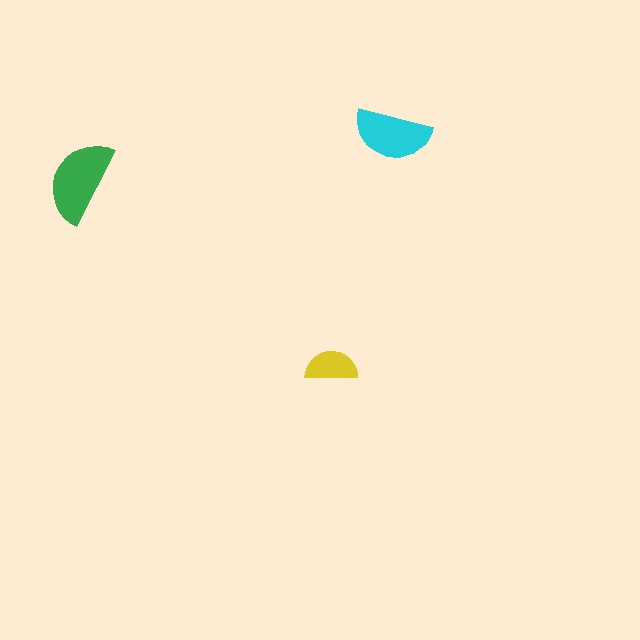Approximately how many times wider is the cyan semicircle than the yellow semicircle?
About 1.5 times wider.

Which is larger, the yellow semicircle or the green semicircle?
The green one.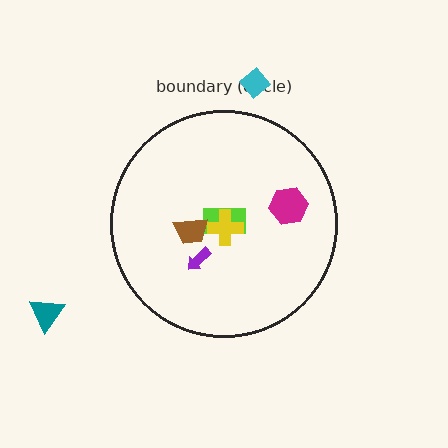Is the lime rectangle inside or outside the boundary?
Inside.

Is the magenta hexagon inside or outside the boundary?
Inside.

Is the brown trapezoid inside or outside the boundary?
Inside.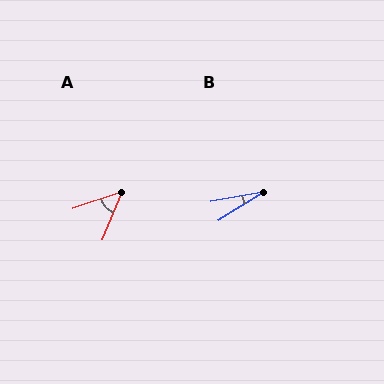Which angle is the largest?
A, at approximately 49 degrees.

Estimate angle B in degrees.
Approximately 22 degrees.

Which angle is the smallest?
B, at approximately 22 degrees.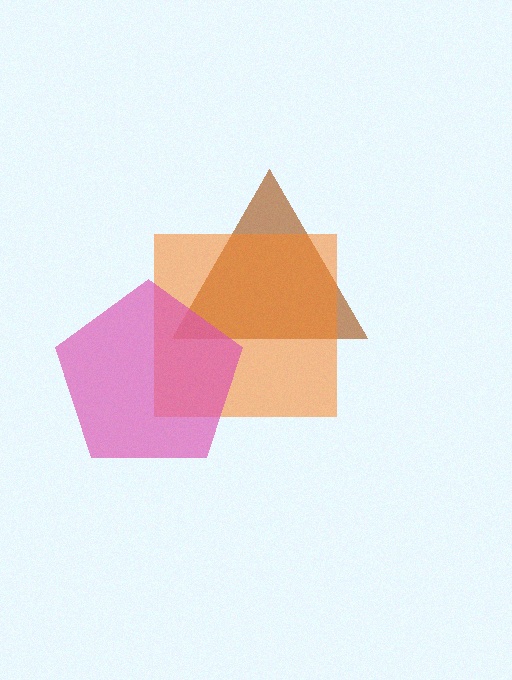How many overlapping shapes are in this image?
There are 3 overlapping shapes in the image.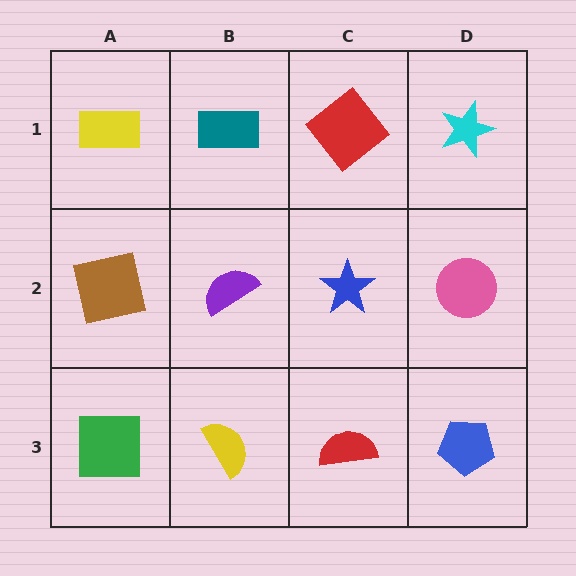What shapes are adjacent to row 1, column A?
A brown square (row 2, column A), a teal rectangle (row 1, column B).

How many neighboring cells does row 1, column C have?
3.